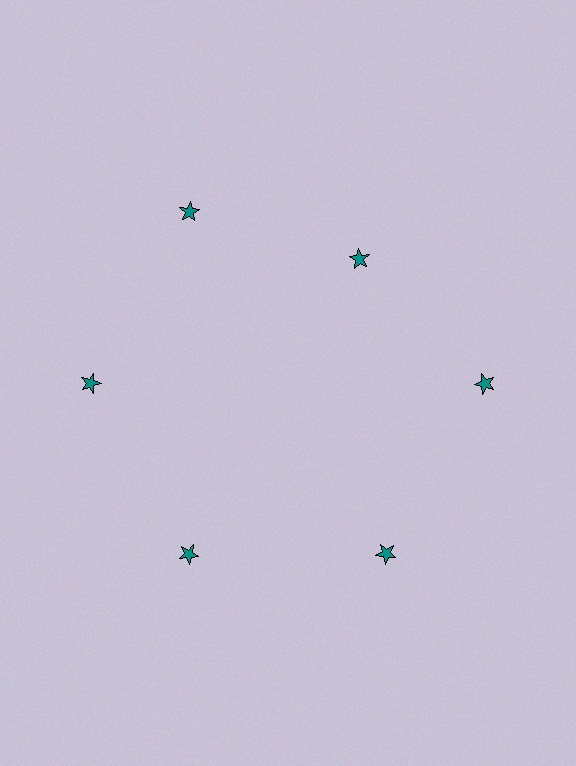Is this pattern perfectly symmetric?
No. The 6 teal stars are arranged in a ring, but one element near the 1 o'clock position is pulled inward toward the center, breaking the 6-fold rotational symmetry.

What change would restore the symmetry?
The symmetry would be restored by moving it outward, back onto the ring so that all 6 stars sit at equal angles and equal distance from the center.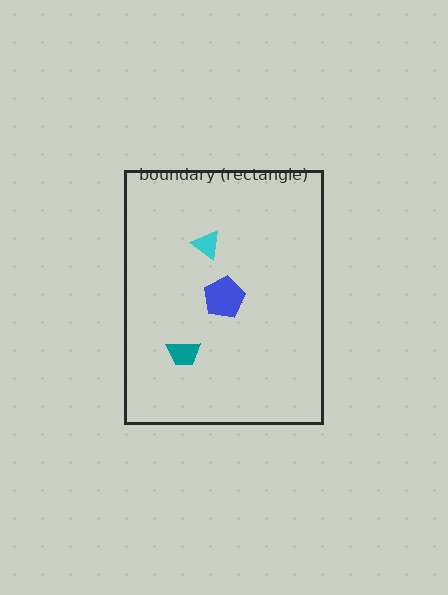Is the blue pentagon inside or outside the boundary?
Inside.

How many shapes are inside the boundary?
4 inside, 0 outside.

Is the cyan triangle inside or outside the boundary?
Inside.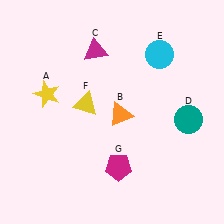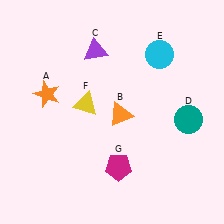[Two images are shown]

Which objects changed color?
A changed from yellow to orange. C changed from magenta to purple.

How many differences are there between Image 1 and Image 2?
There are 2 differences between the two images.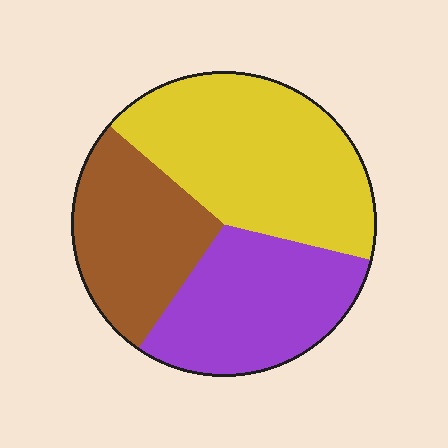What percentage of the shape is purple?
Purple takes up between a quarter and a half of the shape.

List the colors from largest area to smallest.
From largest to smallest: yellow, purple, brown.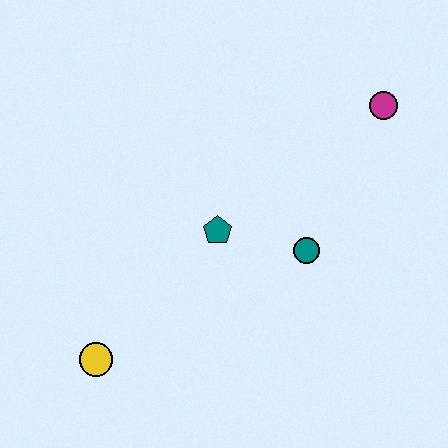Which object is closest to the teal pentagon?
The teal circle is closest to the teal pentagon.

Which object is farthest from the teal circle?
The yellow circle is farthest from the teal circle.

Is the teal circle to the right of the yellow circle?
Yes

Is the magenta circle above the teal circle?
Yes